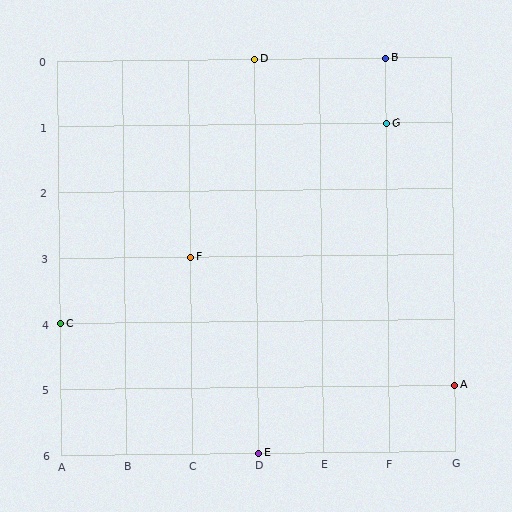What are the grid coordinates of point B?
Point B is at grid coordinates (F, 0).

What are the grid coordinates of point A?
Point A is at grid coordinates (G, 5).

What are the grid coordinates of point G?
Point G is at grid coordinates (F, 1).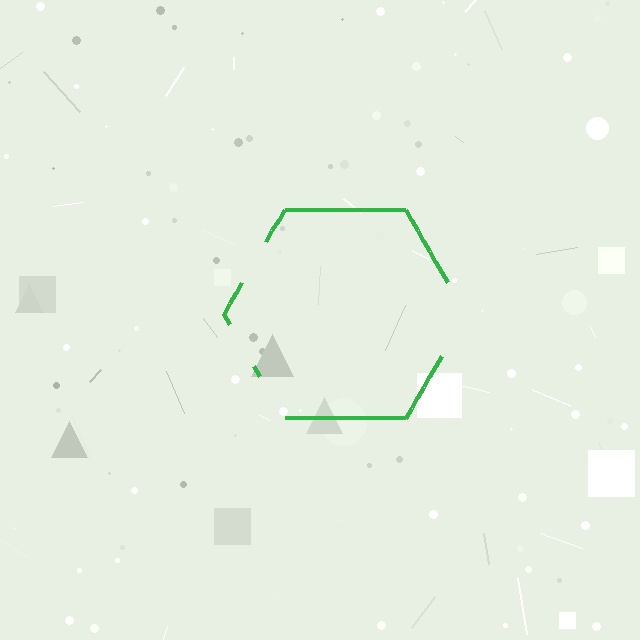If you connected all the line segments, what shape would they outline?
They would outline a hexagon.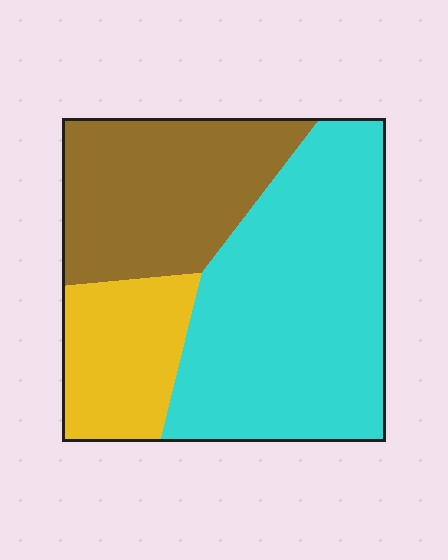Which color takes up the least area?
Yellow, at roughly 20%.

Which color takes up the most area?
Cyan, at roughly 50%.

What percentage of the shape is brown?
Brown takes up about one third (1/3) of the shape.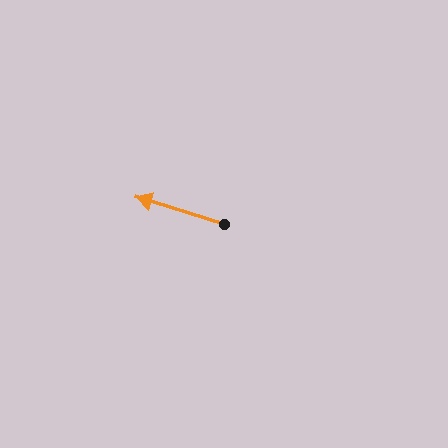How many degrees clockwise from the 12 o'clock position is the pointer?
Approximately 287 degrees.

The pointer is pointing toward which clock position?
Roughly 10 o'clock.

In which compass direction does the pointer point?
West.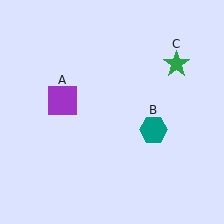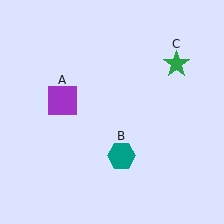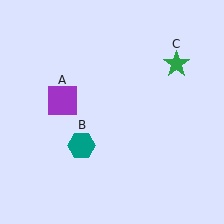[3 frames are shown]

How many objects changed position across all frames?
1 object changed position: teal hexagon (object B).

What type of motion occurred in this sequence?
The teal hexagon (object B) rotated clockwise around the center of the scene.